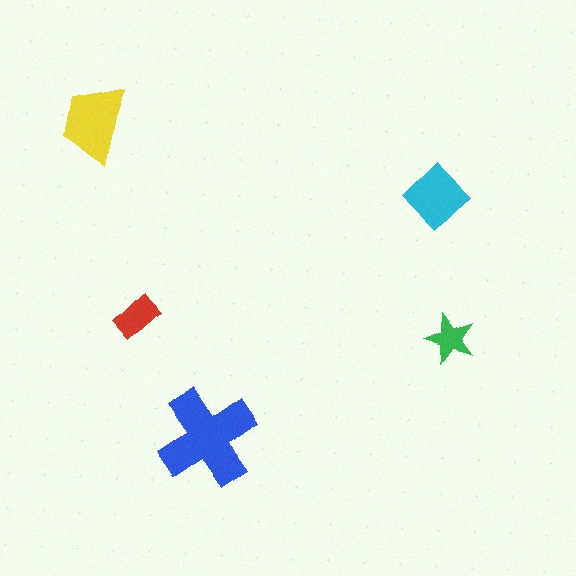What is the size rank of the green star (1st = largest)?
5th.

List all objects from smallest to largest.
The green star, the red rectangle, the cyan diamond, the yellow trapezoid, the blue cross.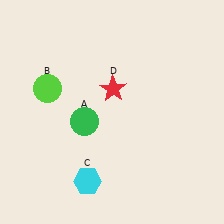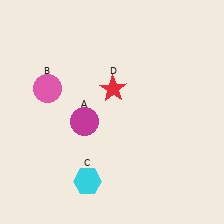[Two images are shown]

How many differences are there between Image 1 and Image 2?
There are 2 differences between the two images.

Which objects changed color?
A changed from green to magenta. B changed from lime to pink.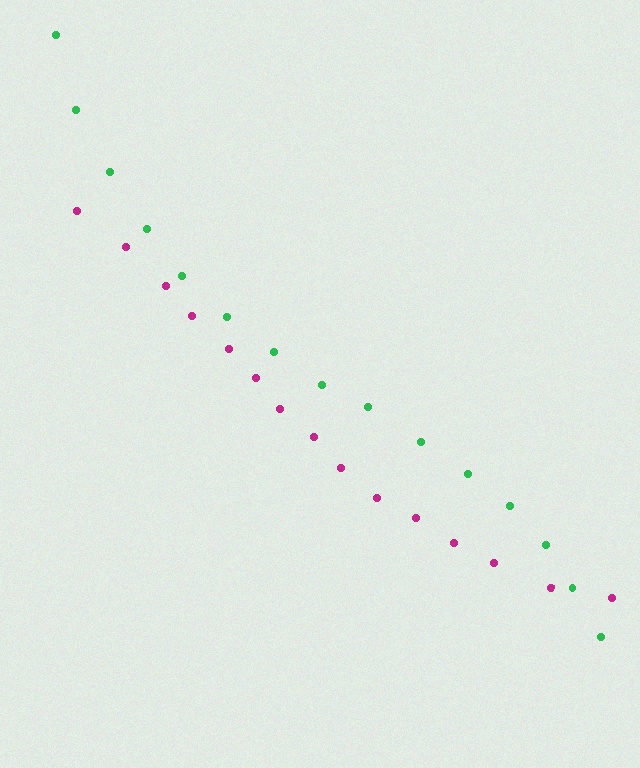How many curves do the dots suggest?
There are 2 distinct paths.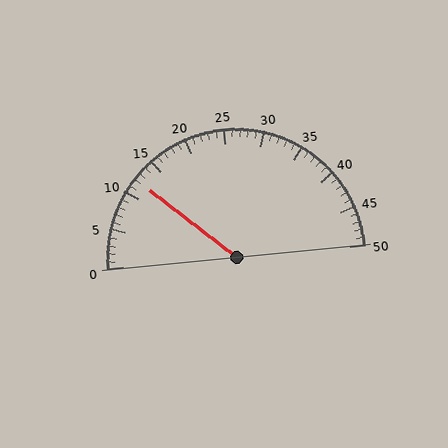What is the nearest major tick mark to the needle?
The nearest major tick mark is 10.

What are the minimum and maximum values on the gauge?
The gauge ranges from 0 to 50.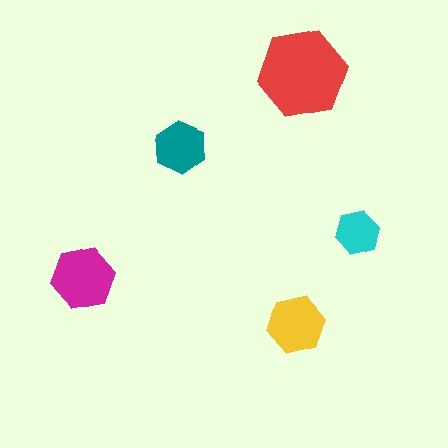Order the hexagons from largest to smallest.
the red one, the magenta one, the yellow one, the teal one, the cyan one.